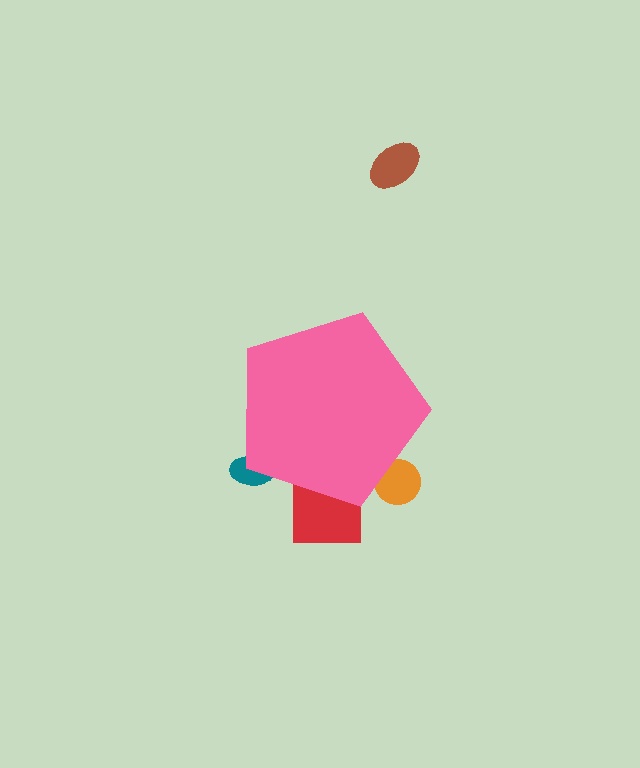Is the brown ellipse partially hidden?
No, the brown ellipse is fully visible.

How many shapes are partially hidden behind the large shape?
3 shapes are partially hidden.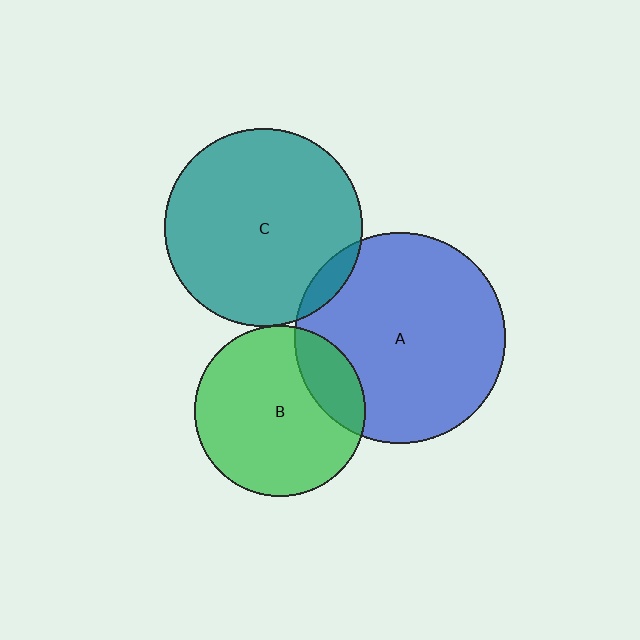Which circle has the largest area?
Circle A (blue).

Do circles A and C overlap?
Yes.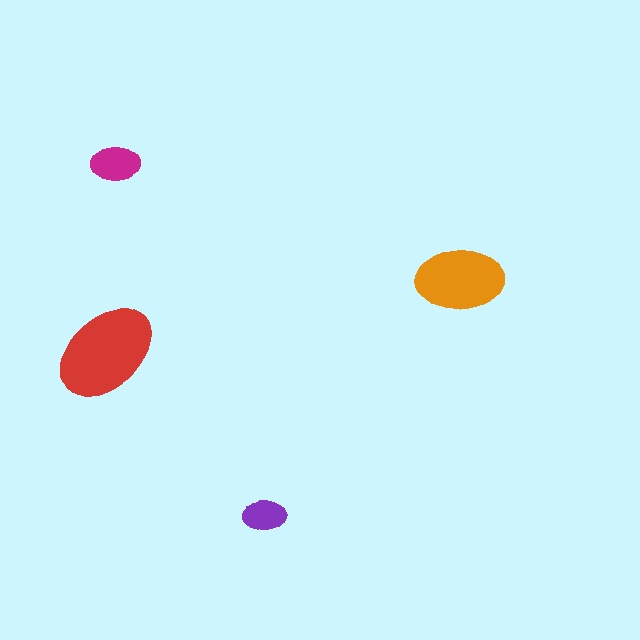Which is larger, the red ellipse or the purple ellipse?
The red one.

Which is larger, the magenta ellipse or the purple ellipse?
The magenta one.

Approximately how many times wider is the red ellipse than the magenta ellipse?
About 2 times wider.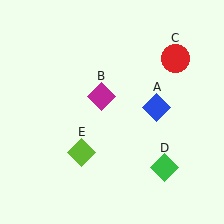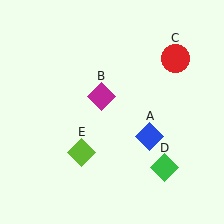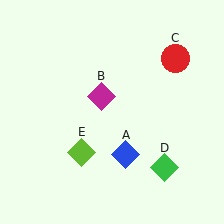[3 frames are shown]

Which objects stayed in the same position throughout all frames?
Magenta diamond (object B) and red circle (object C) and green diamond (object D) and lime diamond (object E) remained stationary.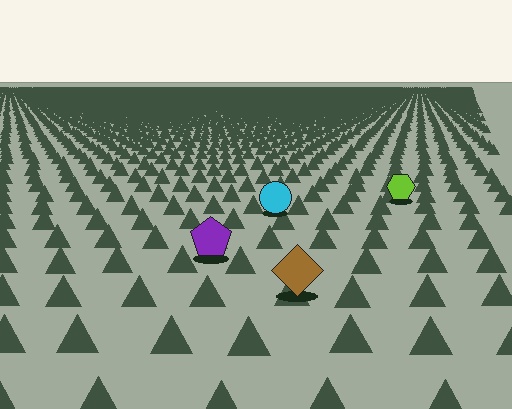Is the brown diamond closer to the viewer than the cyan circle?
Yes. The brown diamond is closer — you can tell from the texture gradient: the ground texture is coarser near it.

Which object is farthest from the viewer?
The lime hexagon is farthest from the viewer. It appears smaller and the ground texture around it is denser.